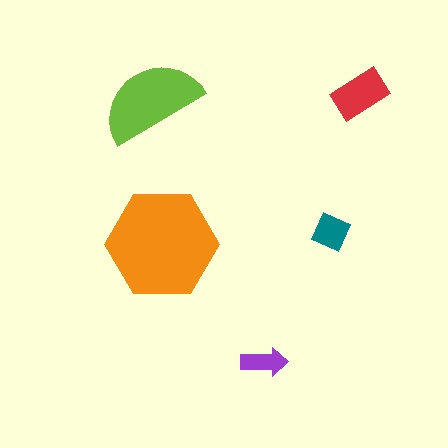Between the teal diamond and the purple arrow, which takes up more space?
The teal diamond.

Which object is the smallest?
The purple arrow.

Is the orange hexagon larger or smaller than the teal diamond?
Larger.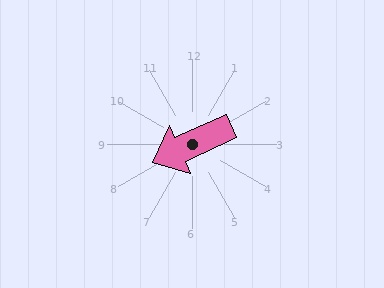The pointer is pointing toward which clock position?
Roughly 8 o'clock.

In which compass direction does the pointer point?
Southwest.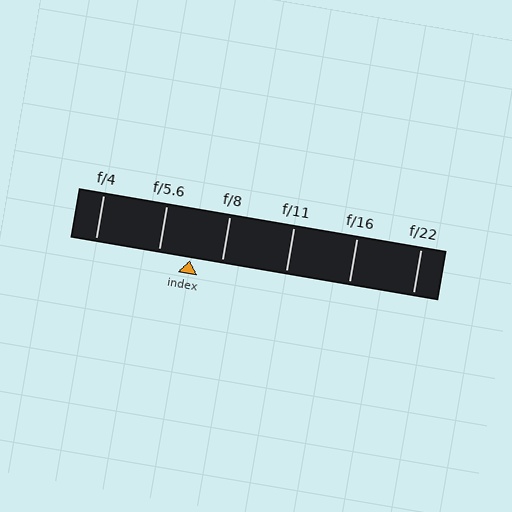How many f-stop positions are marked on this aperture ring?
There are 6 f-stop positions marked.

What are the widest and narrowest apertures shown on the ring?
The widest aperture shown is f/4 and the narrowest is f/22.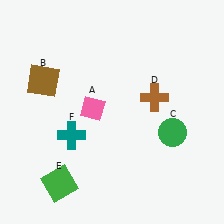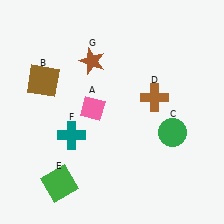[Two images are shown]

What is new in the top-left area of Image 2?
A brown star (G) was added in the top-left area of Image 2.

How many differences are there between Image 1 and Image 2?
There is 1 difference between the two images.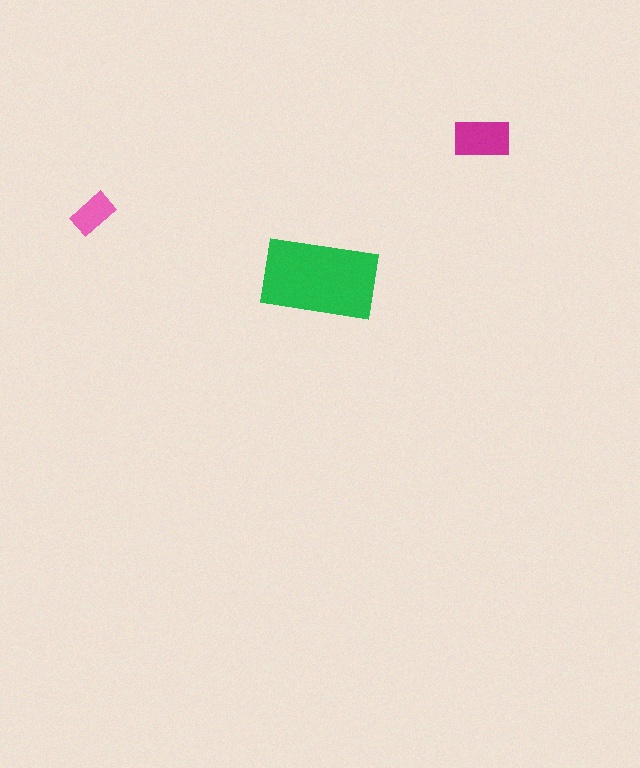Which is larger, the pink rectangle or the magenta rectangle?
The magenta one.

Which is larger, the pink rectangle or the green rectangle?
The green one.